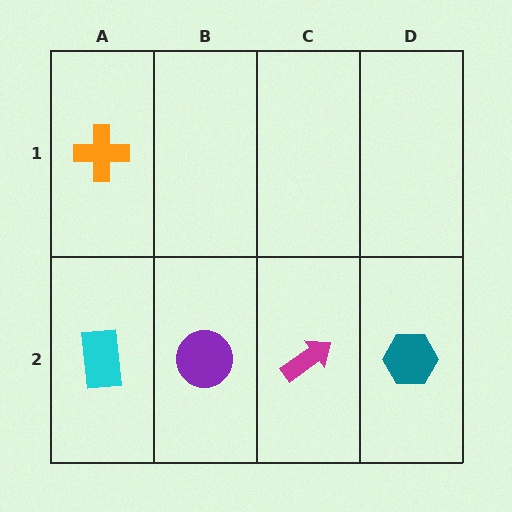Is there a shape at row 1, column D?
No, that cell is empty.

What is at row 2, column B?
A purple circle.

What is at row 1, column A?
An orange cross.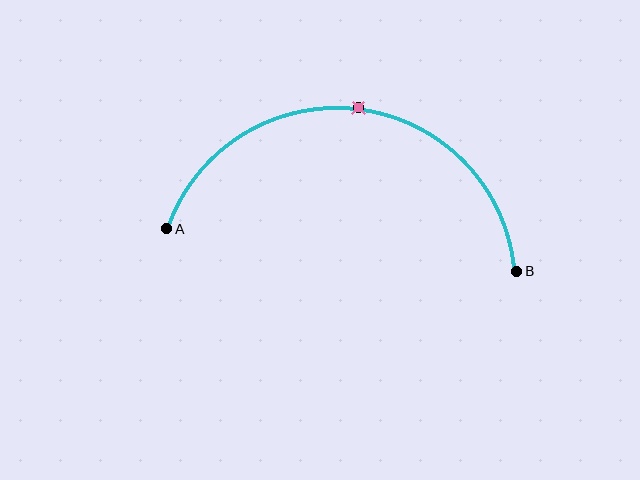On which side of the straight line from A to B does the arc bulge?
The arc bulges above the straight line connecting A and B.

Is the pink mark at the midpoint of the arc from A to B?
Yes. The pink mark lies on the arc at equal arc-length from both A and B — it is the arc midpoint.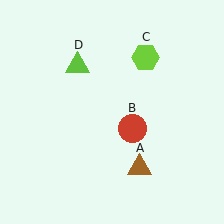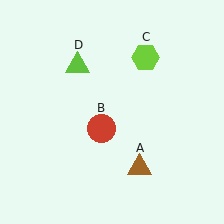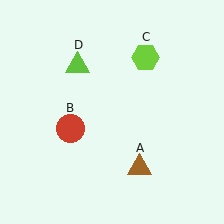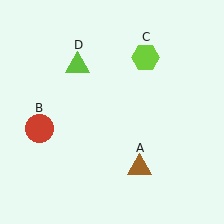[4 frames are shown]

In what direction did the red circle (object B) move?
The red circle (object B) moved left.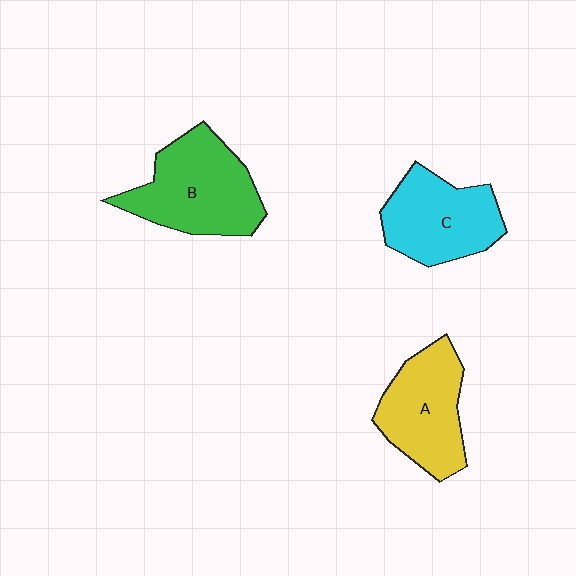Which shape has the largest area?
Shape B (green).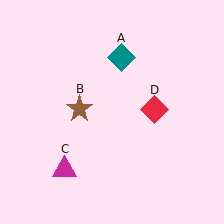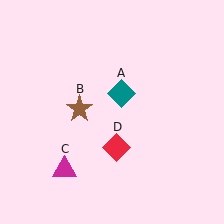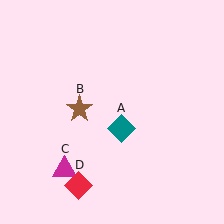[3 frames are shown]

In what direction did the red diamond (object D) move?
The red diamond (object D) moved down and to the left.